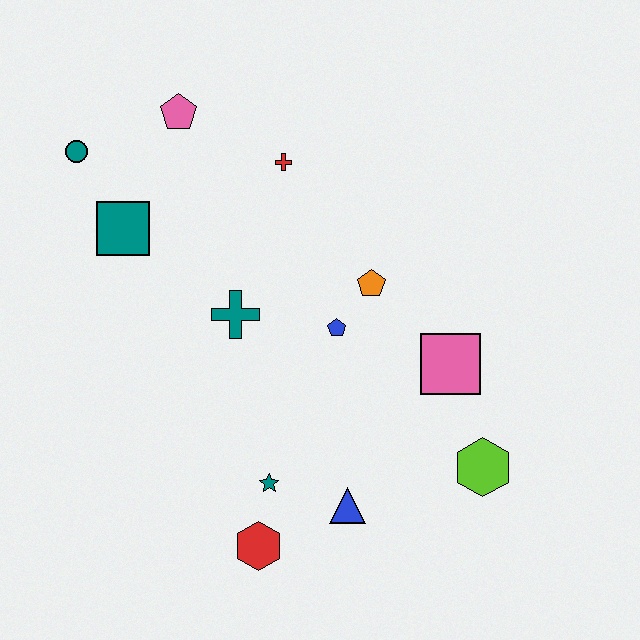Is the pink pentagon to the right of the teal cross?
No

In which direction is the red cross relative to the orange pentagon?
The red cross is above the orange pentagon.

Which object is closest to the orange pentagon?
The blue pentagon is closest to the orange pentagon.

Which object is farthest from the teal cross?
The lime hexagon is farthest from the teal cross.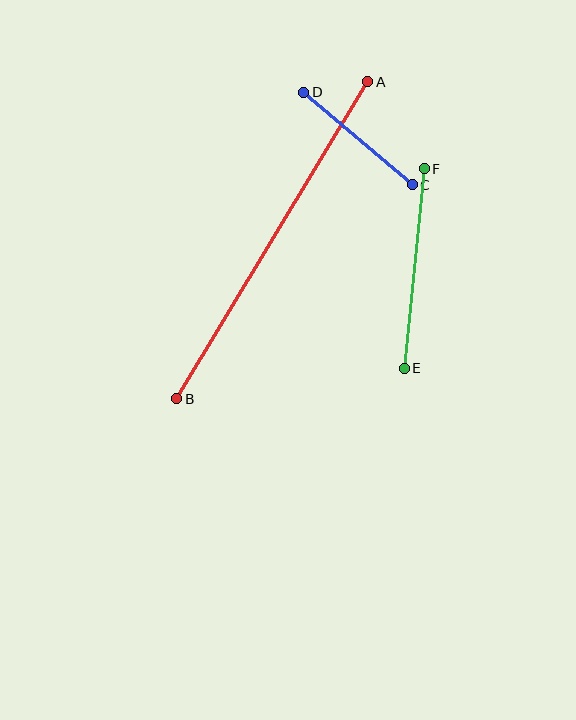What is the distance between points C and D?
The distance is approximately 143 pixels.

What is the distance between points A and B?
The distance is approximately 370 pixels.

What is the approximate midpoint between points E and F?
The midpoint is at approximately (414, 269) pixels.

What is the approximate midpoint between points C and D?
The midpoint is at approximately (358, 139) pixels.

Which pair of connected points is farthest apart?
Points A and B are farthest apart.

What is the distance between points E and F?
The distance is approximately 201 pixels.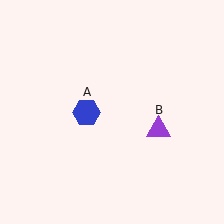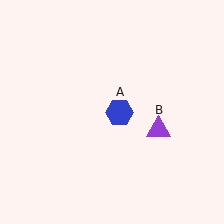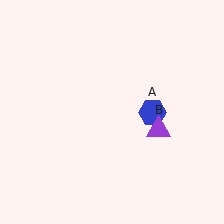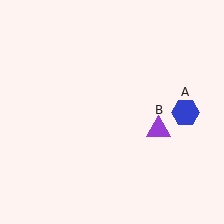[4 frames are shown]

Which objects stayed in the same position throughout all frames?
Purple triangle (object B) remained stationary.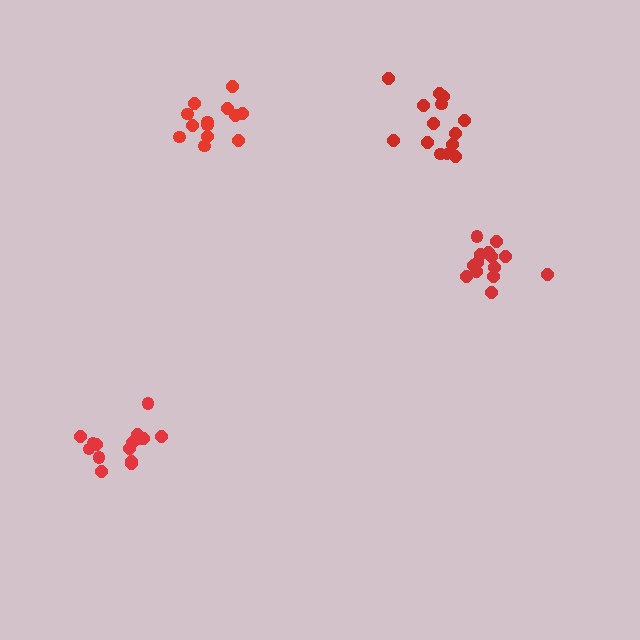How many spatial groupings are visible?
There are 4 spatial groupings.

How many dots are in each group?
Group 1: 13 dots, Group 2: 16 dots, Group 3: 14 dots, Group 4: 14 dots (57 total).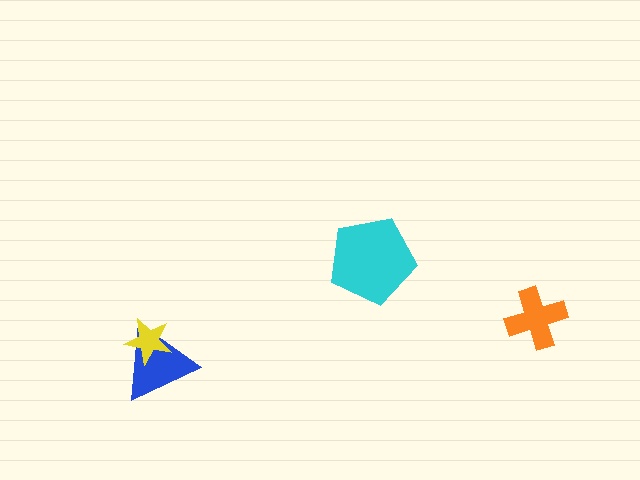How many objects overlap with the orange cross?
0 objects overlap with the orange cross.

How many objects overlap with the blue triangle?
1 object overlaps with the blue triangle.